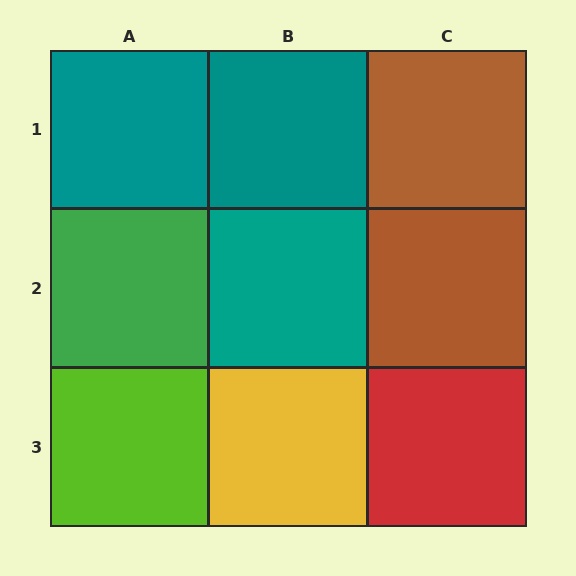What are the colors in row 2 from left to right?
Green, teal, brown.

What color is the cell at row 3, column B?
Yellow.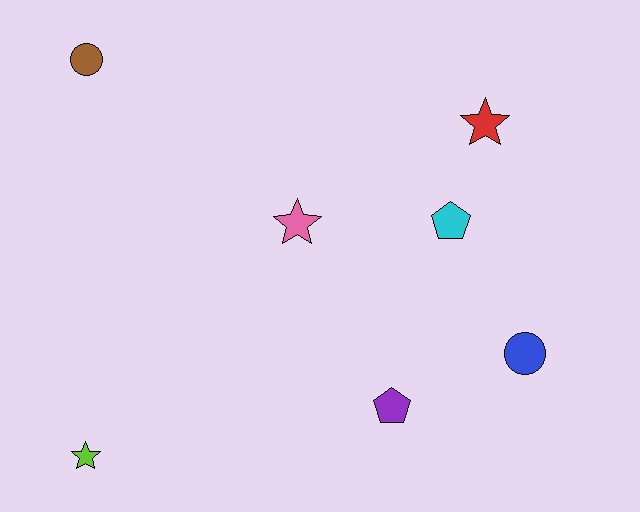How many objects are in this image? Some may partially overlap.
There are 7 objects.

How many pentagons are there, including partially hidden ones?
There are 2 pentagons.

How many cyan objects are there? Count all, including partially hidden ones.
There is 1 cyan object.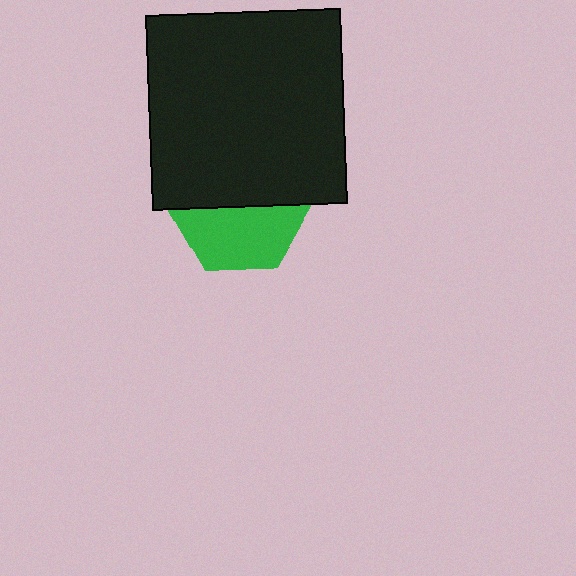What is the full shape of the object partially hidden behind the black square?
The partially hidden object is a green hexagon.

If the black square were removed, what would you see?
You would see the complete green hexagon.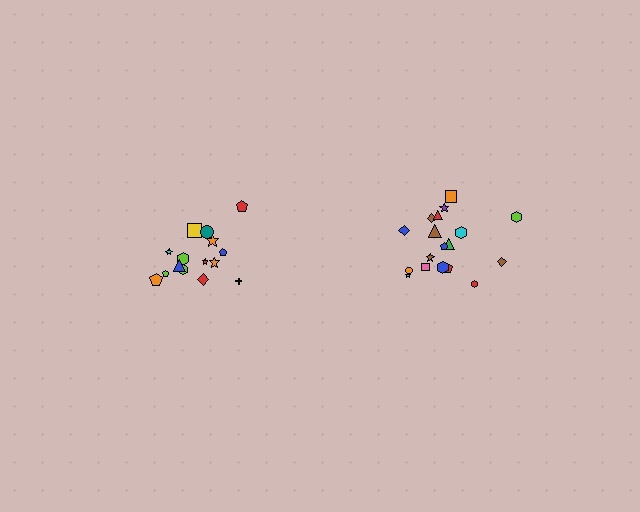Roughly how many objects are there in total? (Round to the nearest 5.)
Roughly 35 objects in total.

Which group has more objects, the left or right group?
The right group.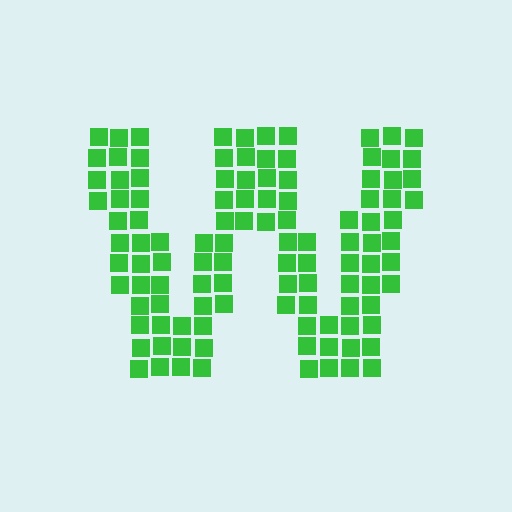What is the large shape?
The large shape is the letter W.